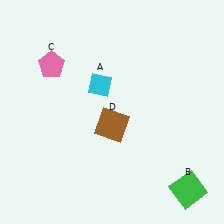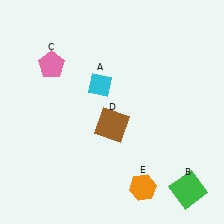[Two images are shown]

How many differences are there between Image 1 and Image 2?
There is 1 difference between the two images.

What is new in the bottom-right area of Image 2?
An orange hexagon (E) was added in the bottom-right area of Image 2.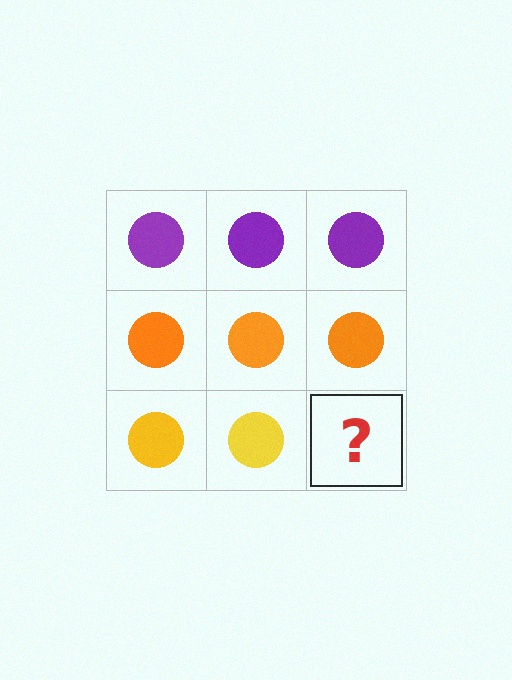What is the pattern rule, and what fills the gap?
The rule is that each row has a consistent color. The gap should be filled with a yellow circle.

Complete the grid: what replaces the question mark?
The question mark should be replaced with a yellow circle.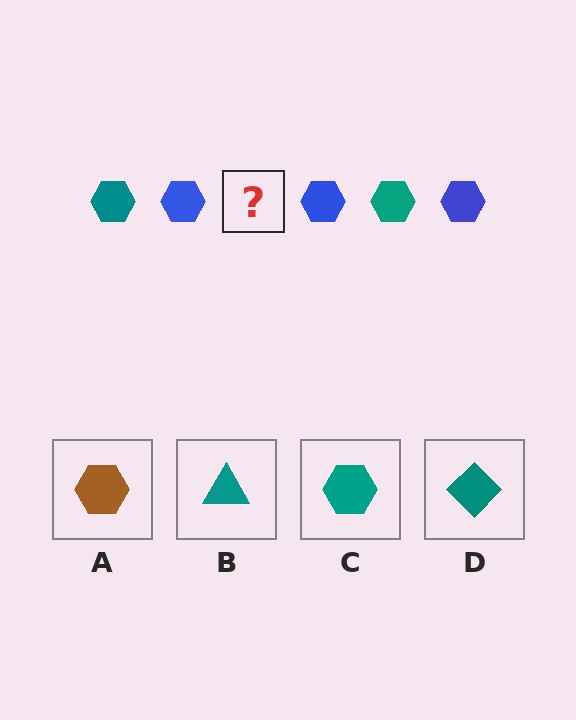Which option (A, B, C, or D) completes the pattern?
C.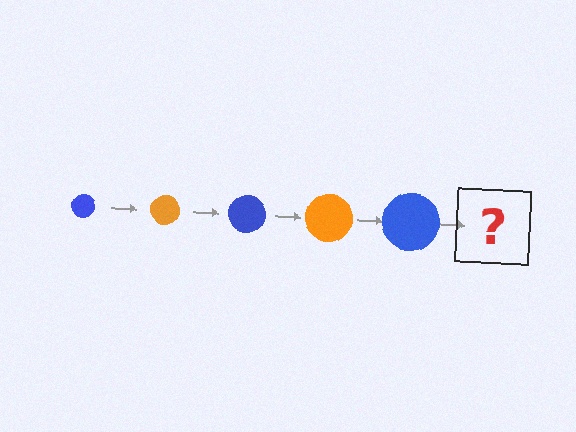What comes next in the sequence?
The next element should be an orange circle, larger than the previous one.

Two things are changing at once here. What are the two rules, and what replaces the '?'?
The two rules are that the circle grows larger each step and the color cycles through blue and orange. The '?' should be an orange circle, larger than the previous one.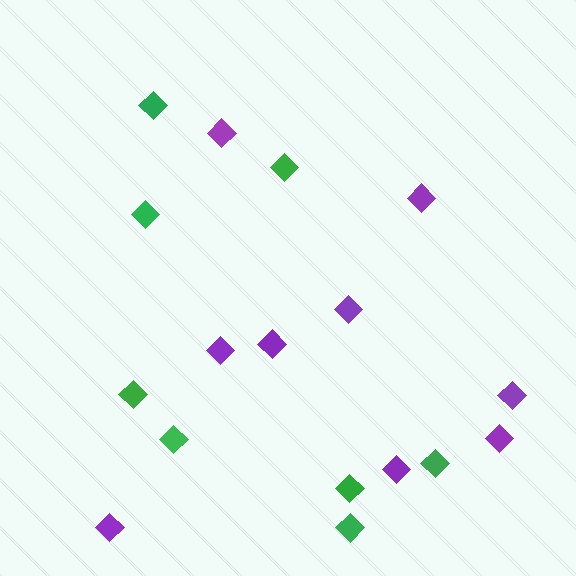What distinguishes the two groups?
There are 2 groups: one group of green diamonds (8) and one group of purple diamonds (9).